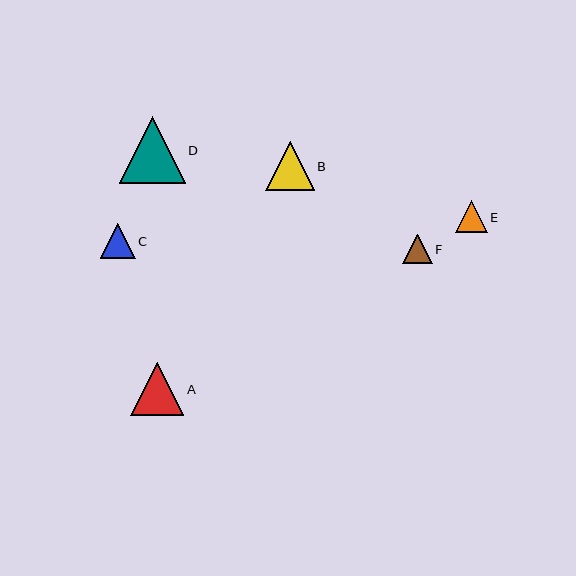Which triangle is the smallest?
Triangle F is the smallest with a size of approximately 29 pixels.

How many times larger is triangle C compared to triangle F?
Triangle C is approximately 1.2 times the size of triangle F.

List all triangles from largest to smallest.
From largest to smallest: D, A, B, C, E, F.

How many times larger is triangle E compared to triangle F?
Triangle E is approximately 1.1 times the size of triangle F.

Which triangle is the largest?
Triangle D is the largest with a size of approximately 66 pixels.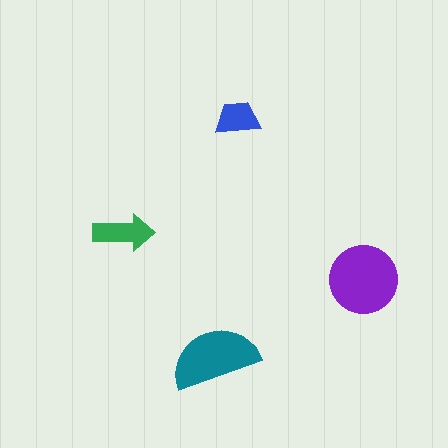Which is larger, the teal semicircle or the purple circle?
The purple circle.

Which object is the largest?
The purple circle.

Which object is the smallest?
The blue trapezoid.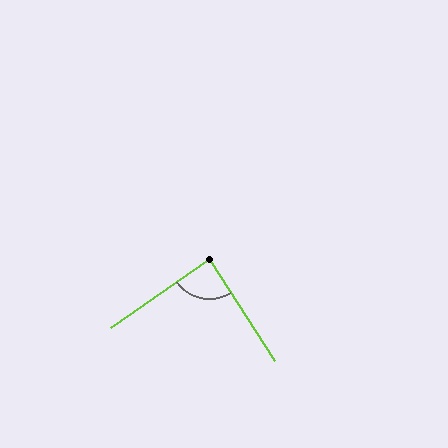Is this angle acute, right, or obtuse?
It is approximately a right angle.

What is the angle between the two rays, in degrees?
Approximately 88 degrees.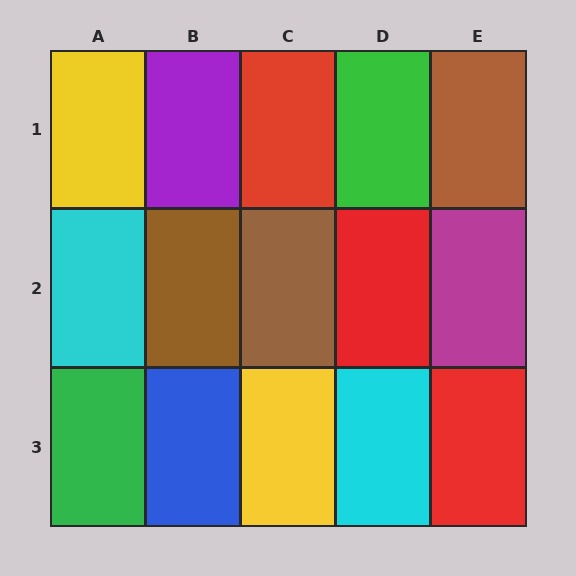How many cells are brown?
3 cells are brown.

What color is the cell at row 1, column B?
Purple.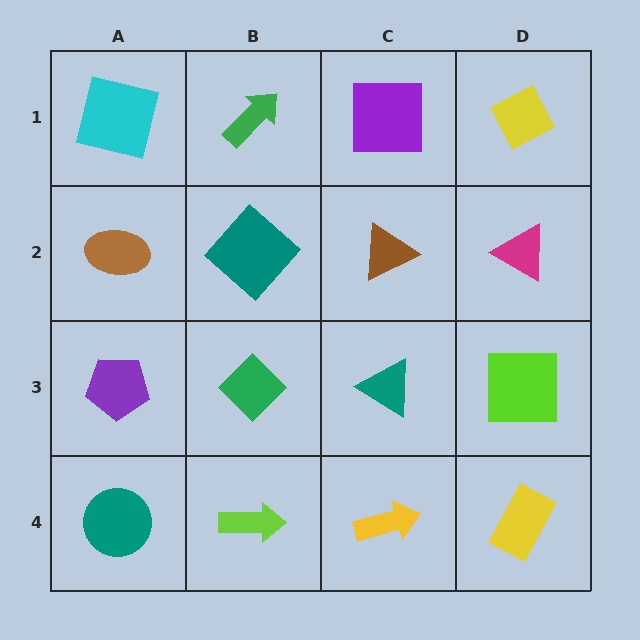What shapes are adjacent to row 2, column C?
A purple square (row 1, column C), a teal triangle (row 3, column C), a teal diamond (row 2, column B), a magenta triangle (row 2, column D).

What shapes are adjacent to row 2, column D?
A yellow diamond (row 1, column D), a lime square (row 3, column D), a brown triangle (row 2, column C).